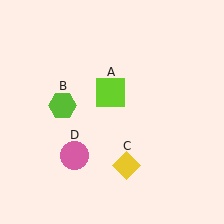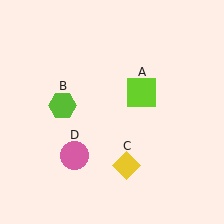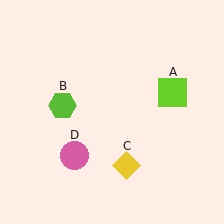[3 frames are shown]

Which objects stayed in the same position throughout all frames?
Lime hexagon (object B) and yellow diamond (object C) and pink circle (object D) remained stationary.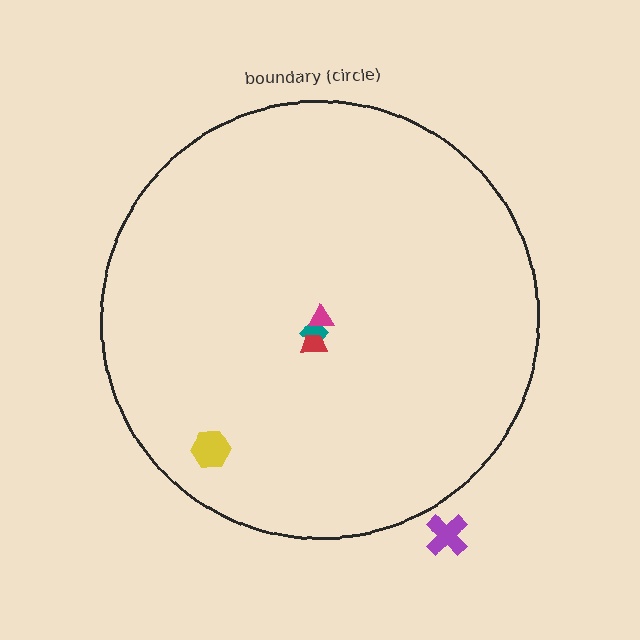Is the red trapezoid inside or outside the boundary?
Inside.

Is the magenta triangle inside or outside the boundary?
Inside.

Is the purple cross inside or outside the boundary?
Outside.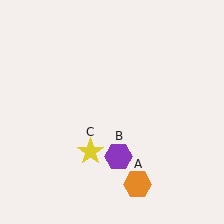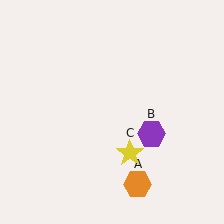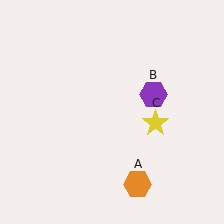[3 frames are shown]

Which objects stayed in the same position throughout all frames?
Orange hexagon (object A) remained stationary.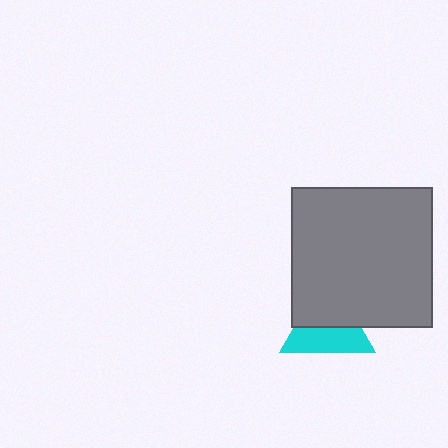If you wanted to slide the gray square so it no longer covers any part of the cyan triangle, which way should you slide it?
Slide it up — that is the most direct way to separate the two shapes.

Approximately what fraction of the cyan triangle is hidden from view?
Roughly 48% of the cyan triangle is hidden behind the gray square.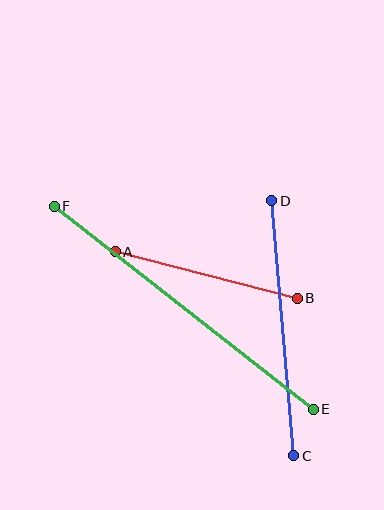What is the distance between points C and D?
The distance is approximately 256 pixels.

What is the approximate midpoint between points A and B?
The midpoint is at approximately (206, 275) pixels.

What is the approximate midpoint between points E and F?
The midpoint is at approximately (184, 308) pixels.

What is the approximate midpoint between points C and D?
The midpoint is at approximately (283, 328) pixels.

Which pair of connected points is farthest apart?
Points E and F are farthest apart.